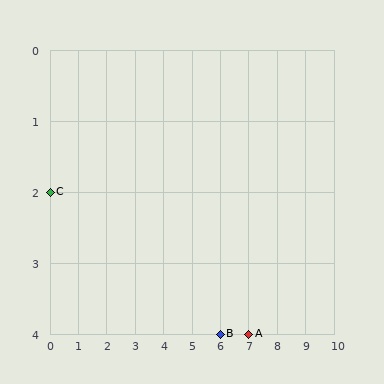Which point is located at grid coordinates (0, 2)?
Point C is at (0, 2).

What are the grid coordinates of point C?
Point C is at grid coordinates (0, 2).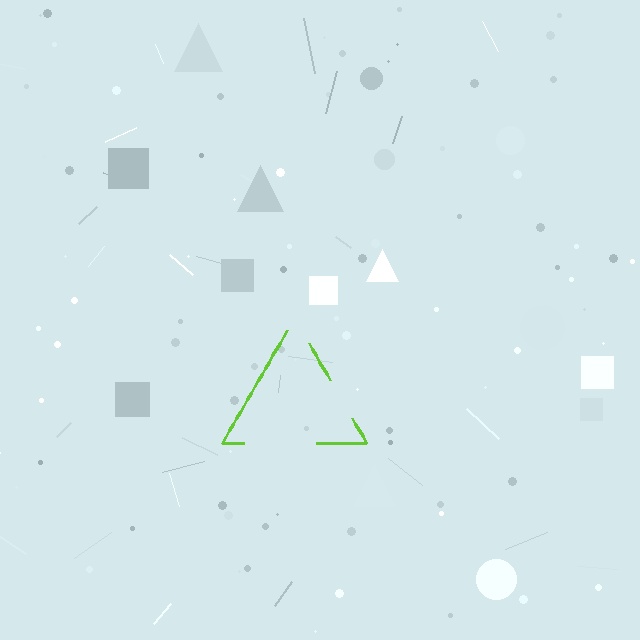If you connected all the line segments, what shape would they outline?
They would outline a triangle.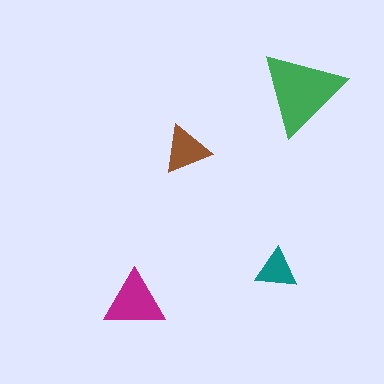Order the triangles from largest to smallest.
the green one, the magenta one, the brown one, the teal one.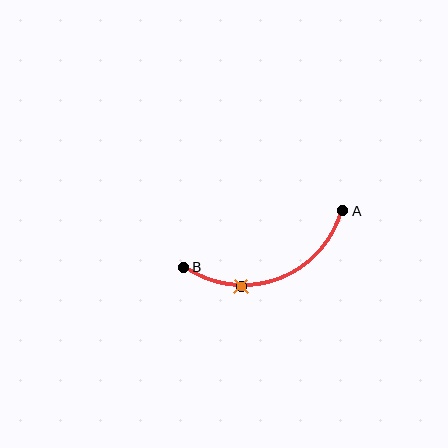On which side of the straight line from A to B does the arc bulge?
The arc bulges below the straight line connecting A and B.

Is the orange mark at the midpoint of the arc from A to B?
No. The orange mark lies on the arc but is closer to endpoint B. The arc midpoint would be at the point on the curve equidistant along the arc from both A and B.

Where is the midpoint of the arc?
The arc midpoint is the point on the curve farthest from the straight line joining A and B. It sits below that line.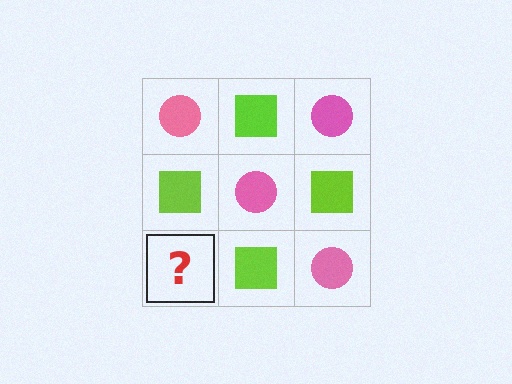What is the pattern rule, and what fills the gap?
The rule is that it alternates pink circle and lime square in a checkerboard pattern. The gap should be filled with a pink circle.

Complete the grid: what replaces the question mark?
The question mark should be replaced with a pink circle.